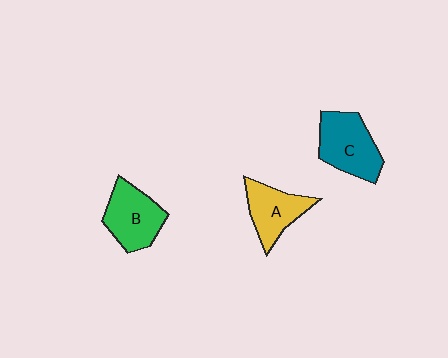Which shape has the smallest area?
Shape A (yellow).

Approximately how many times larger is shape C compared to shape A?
Approximately 1.2 times.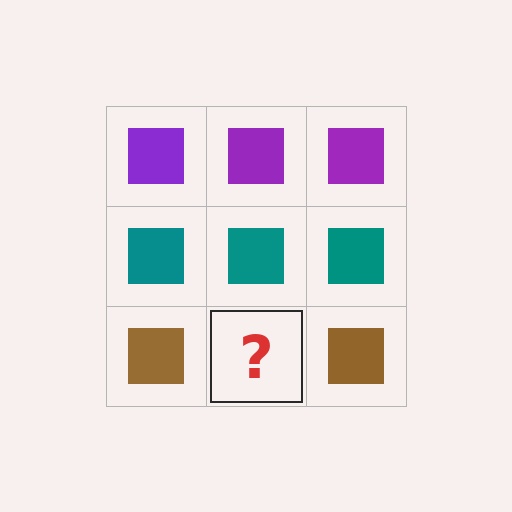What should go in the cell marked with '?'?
The missing cell should contain a brown square.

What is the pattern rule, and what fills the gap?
The rule is that each row has a consistent color. The gap should be filled with a brown square.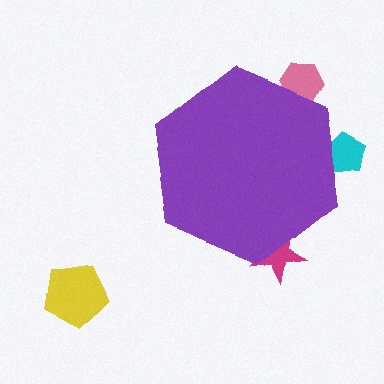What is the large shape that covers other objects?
A purple hexagon.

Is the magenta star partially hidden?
Yes, the magenta star is partially hidden behind the purple hexagon.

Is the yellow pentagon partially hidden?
No, the yellow pentagon is fully visible.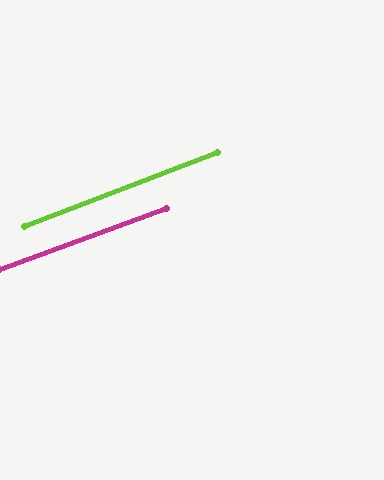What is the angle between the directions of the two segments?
Approximately 1 degree.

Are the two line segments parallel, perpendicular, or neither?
Parallel — their directions differ by only 0.8°.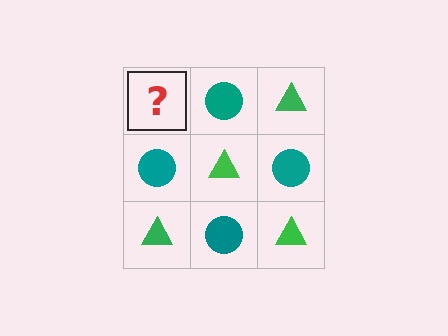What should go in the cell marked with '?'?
The missing cell should contain a green triangle.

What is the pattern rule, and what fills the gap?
The rule is that it alternates green triangle and teal circle in a checkerboard pattern. The gap should be filled with a green triangle.